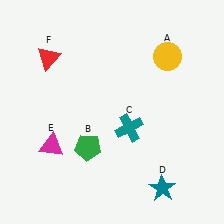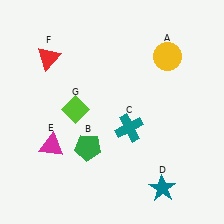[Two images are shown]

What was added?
A lime diamond (G) was added in Image 2.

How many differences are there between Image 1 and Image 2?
There is 1 difference between the two images.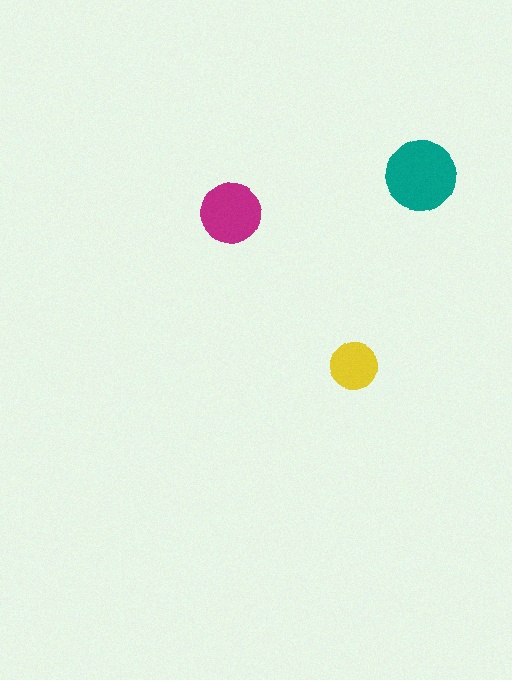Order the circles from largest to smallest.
the teal one, the magenta one, the yellow one.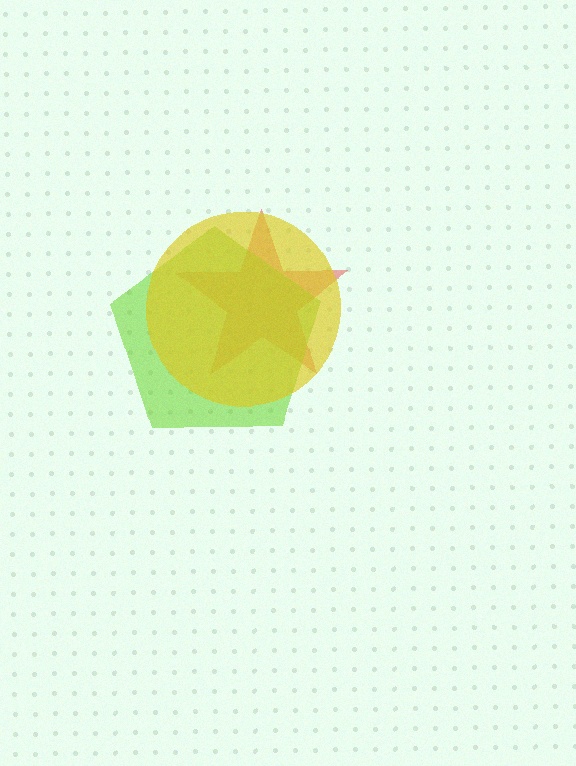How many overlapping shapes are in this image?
There are 3 overlapping shapes in the image.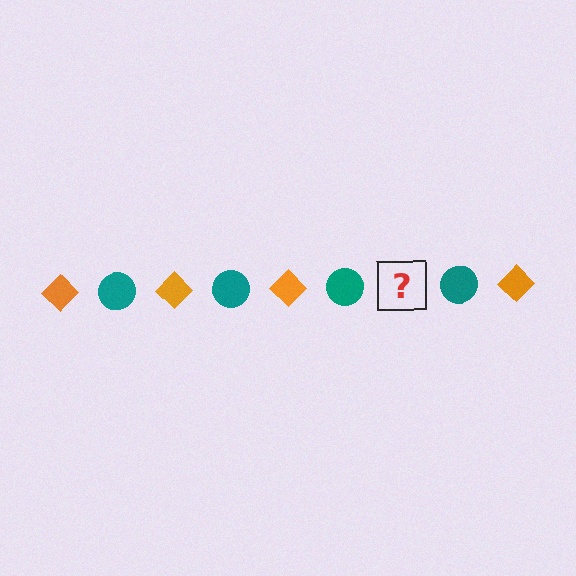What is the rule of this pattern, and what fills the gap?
The rule is that the pattern alternates between orange diamond and teal circle. The gap should be filled with an orange diamond.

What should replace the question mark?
The question mark should be replaced with an orange diamond.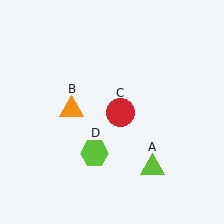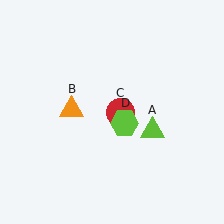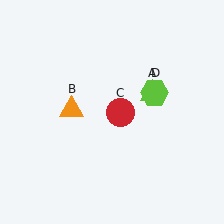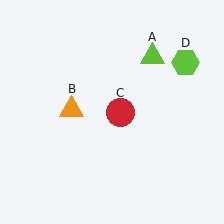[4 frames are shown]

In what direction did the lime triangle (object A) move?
The lime triangle (object A) moved up.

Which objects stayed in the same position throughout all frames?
Orange triangle (object B) and red circle (object C) remained stationary.